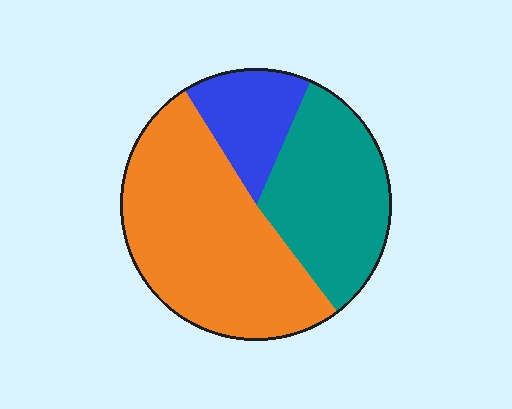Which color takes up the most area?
Orange, at roughly 50%.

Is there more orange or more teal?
Orange.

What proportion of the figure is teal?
Teal takes up between a sixth and a third of the figure.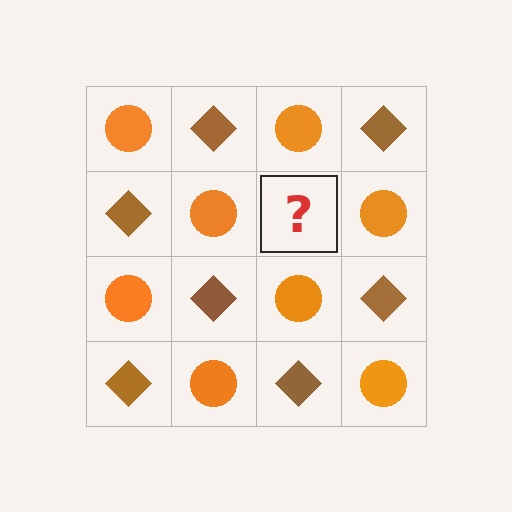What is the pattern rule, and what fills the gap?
The rule is that it alternates orange circle and brown diamond in a checkerboard pattern. The gap should be filled with a brown diamond.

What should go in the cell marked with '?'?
The missing cell should contain a brown diamond.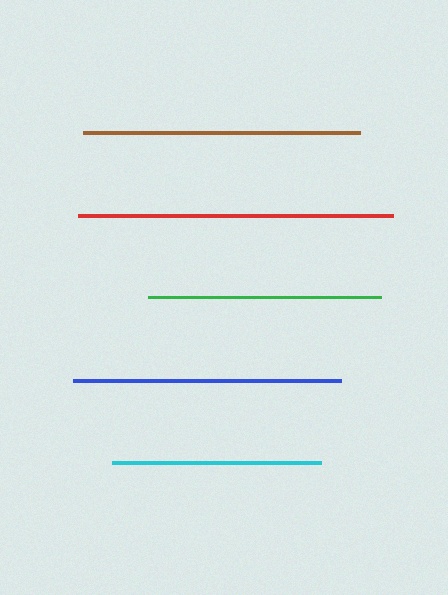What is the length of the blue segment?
The blue segment is approximately 268 pixels long.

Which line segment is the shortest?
The cyan line is the shortest at approximately 209 pixels.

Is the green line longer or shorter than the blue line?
The blue line is longer than the green line.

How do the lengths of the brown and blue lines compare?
The brown and blue lines are approximately the same length.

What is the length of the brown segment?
The brown segment is approximately 276 pixels long.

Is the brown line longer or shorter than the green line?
The brown line is longer than the green line.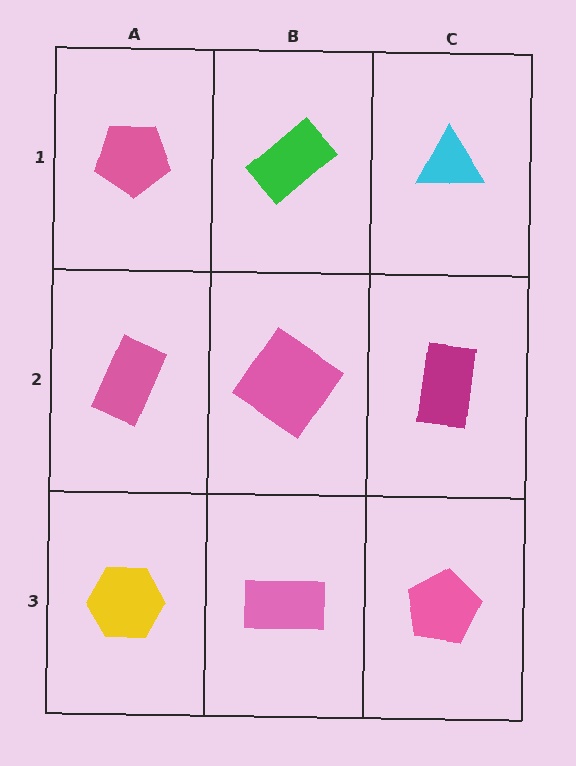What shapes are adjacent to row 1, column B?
A pink diamond (row 2, column B), a pink pentagon (row 1, column A), a cyan triangle (row 1, column C).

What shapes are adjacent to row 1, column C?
A magenta rectangle (row 2, column C), a green rectangle (row 1, column B).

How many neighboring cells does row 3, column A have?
2.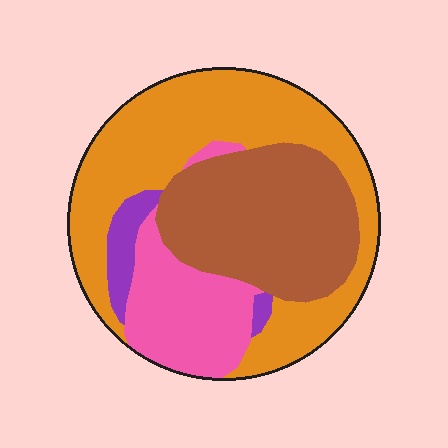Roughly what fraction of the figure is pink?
Pink covers 19% of the figure.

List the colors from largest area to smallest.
From largest to smallest: orange, brown, pink, purple.